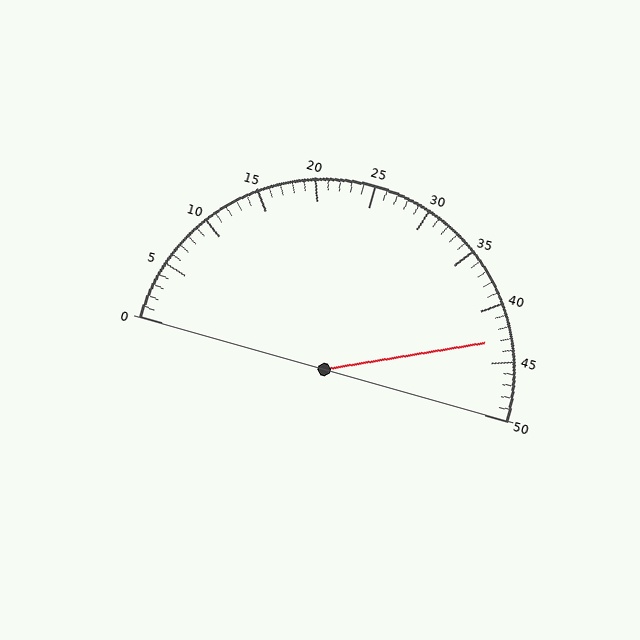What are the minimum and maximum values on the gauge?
The gauge ranges from 0 to 50.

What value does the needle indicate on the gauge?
The needle indicates approximately 43.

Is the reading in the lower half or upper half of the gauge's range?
The reading is in the upper half of the range (0 to 50).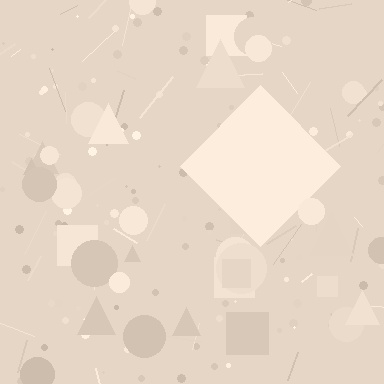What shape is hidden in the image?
A diamond is hidden in the image.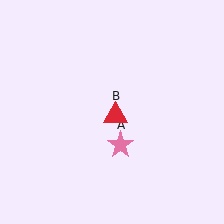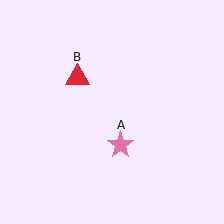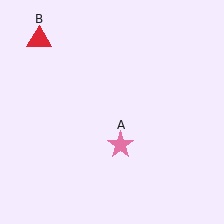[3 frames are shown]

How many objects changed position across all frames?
1 object changed position: red triangle (object B).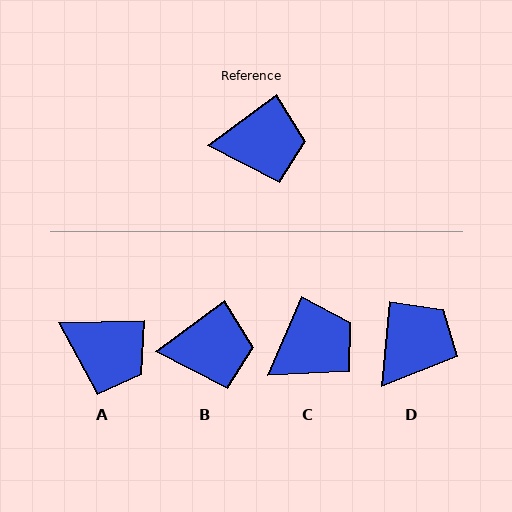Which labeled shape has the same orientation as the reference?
B.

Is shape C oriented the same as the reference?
No, it is off by about 30 degrees.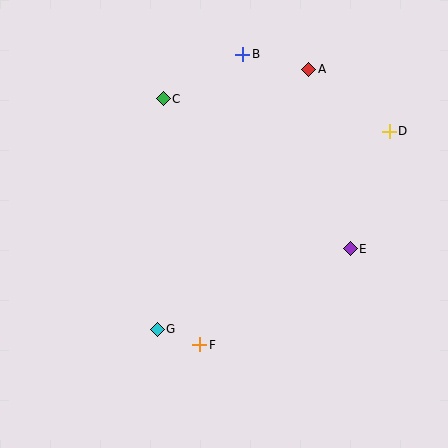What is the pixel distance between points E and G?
The distance between E and G is 209 pixels.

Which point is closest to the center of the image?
Point F at (200, 345) is closest to the center.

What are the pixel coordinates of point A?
Point A is at (309, 69).